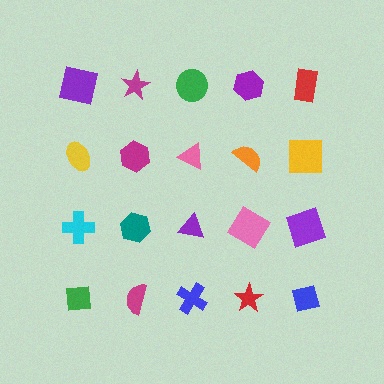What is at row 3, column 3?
A purple triangle.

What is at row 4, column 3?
A blue cross.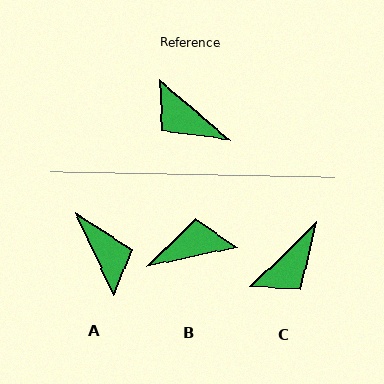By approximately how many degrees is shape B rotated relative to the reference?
Approximately 128 degrees clockwise.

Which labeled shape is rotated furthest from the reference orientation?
A, about 155 degrees away.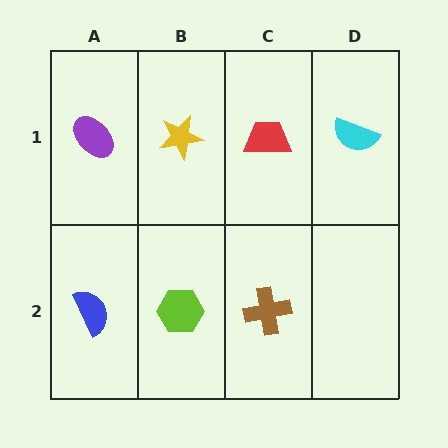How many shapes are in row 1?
4 shapes.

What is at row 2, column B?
A lime hexagon.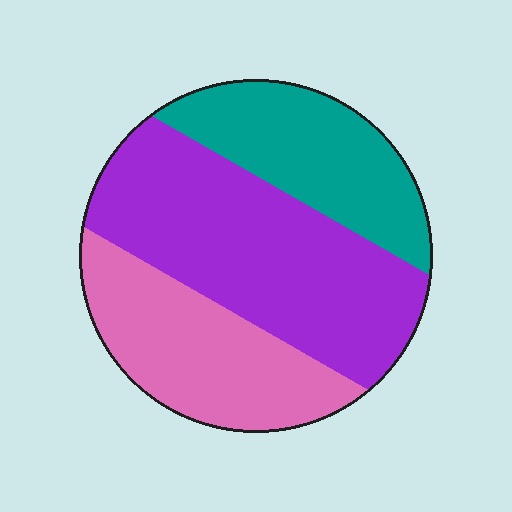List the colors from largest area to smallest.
From largest to smallest: purple, pink, teal.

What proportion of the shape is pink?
Pink takes up between a quarter and a half of the shape.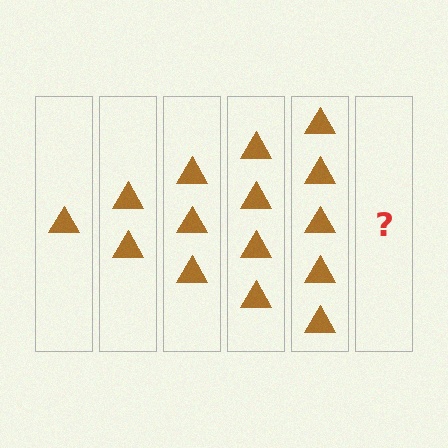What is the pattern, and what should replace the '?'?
The pattern is that each step adds one more triangle. The '?' should be 6 triangles.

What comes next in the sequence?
The next element should be 6 triangles.